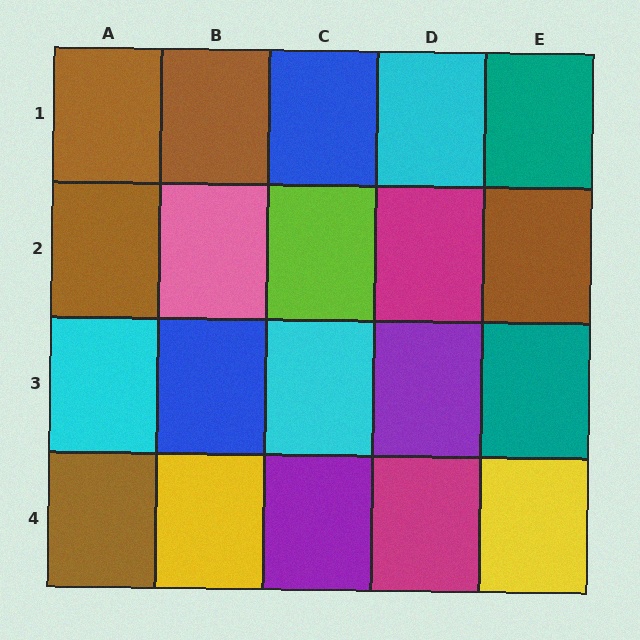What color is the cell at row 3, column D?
Purple.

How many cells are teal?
2 cells are teal.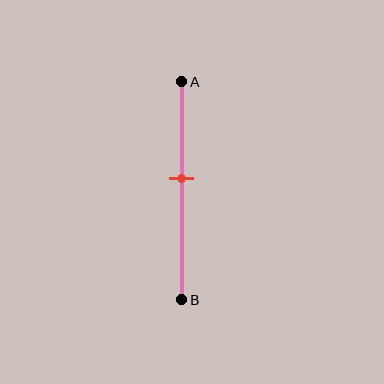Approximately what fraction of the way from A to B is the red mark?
The red mark is approximately 45% of the way from A to B.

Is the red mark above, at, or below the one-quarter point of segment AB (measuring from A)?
The red mark is below the one-quarter point of segment AB.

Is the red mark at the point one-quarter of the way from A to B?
No, the mark is at about 45% from A, not at the 25% one-quarter point.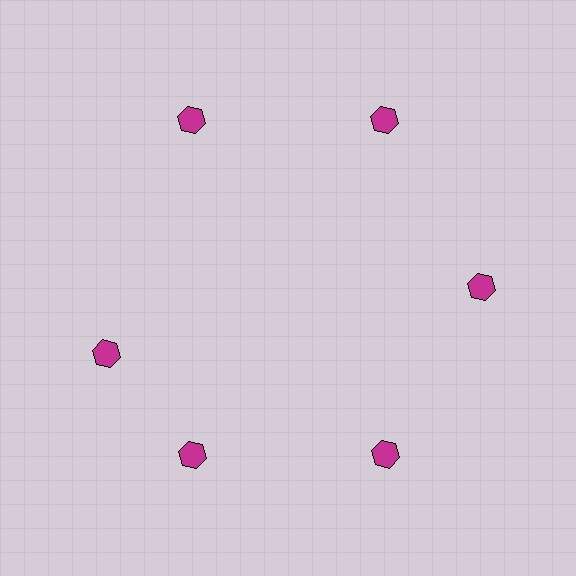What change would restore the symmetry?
The symmetry would be restored by rotating it back into even spacing with its neighbors so that all 6 hexagons sit at equal angles and equal distance from the center.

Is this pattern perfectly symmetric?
No. The 6 magenta hexagons are arranged in a ring, but one element near the 9 o'clock position is rotated out of alignment along the ring, breaking the 6-fold rotational symmetry.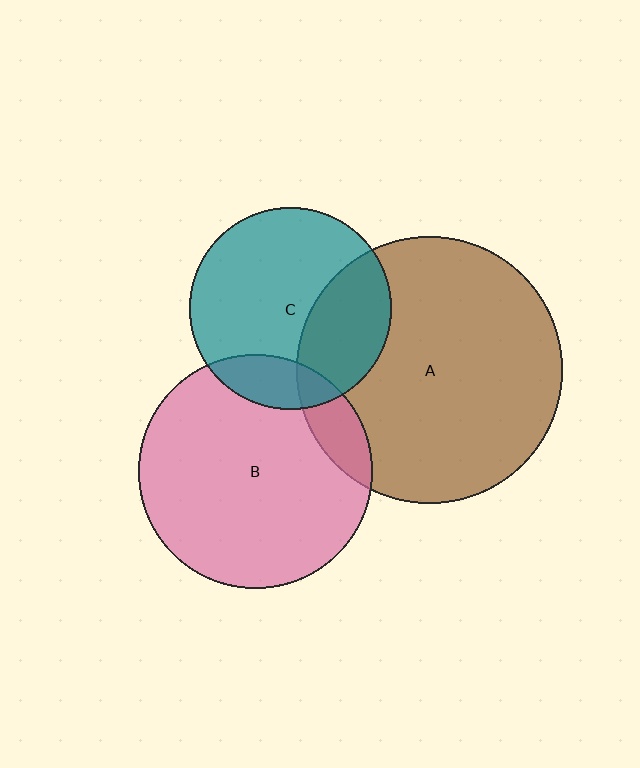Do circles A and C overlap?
Yes.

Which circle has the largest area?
Circle A (brown).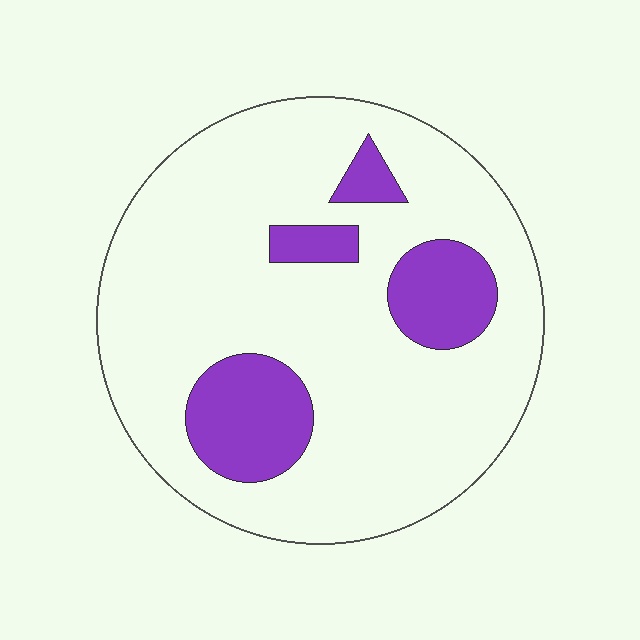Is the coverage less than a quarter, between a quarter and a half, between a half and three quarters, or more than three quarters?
Less than a quarter.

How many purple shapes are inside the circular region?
4.